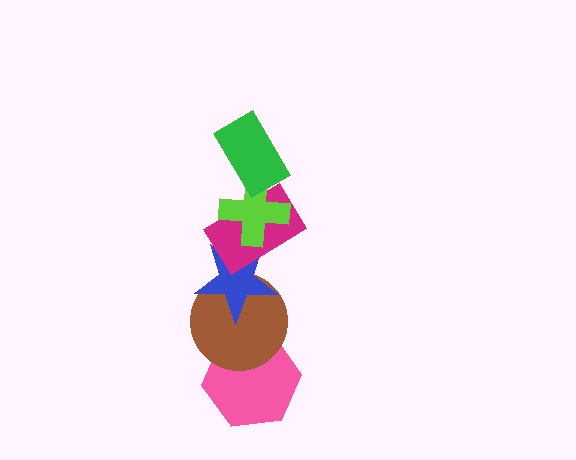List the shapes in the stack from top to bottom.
From top to bottom: the green rectangle, the lime cross, the magenta rectangle, the blue star, the brown circle, the pink hexagon.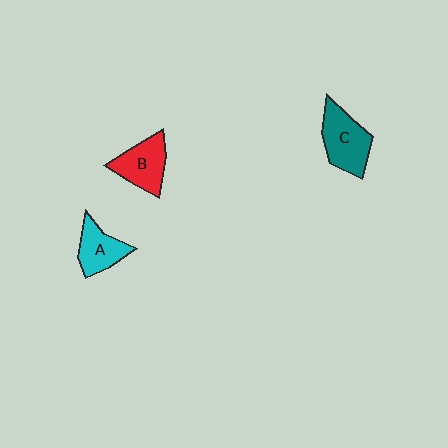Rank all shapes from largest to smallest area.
From largest to smallest: C (teal), B (red), A (cyan).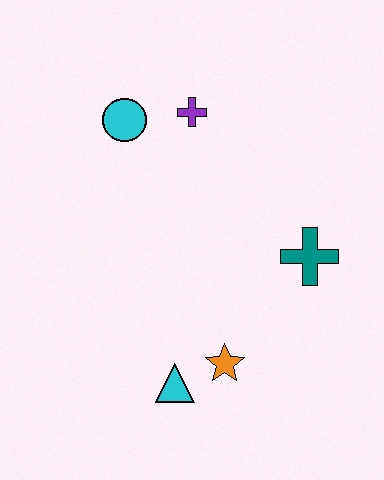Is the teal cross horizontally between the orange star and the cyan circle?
No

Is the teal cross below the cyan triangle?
No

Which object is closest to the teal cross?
The orange star is closest to the teal cross.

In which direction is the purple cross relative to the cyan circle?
The purple cross is to the right of the cyan circle.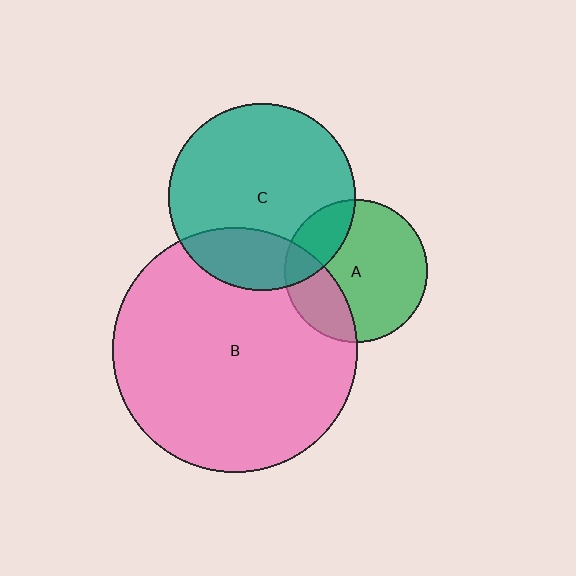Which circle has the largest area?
Circle B (pink).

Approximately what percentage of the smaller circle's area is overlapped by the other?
Approximately 20%.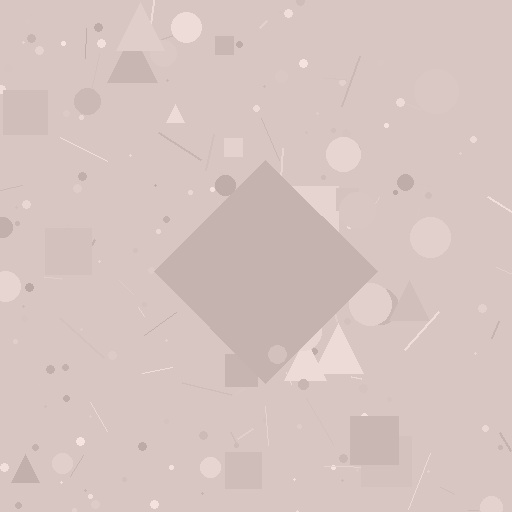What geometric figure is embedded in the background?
A diamond is embedded in the background.